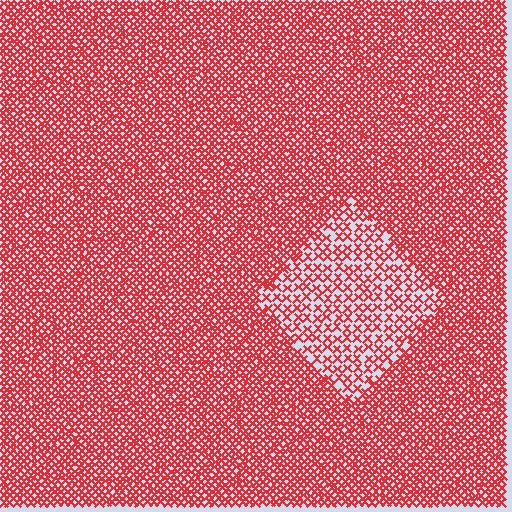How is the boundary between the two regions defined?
The boundary is defined by a change in element density (approximately 2.2x ratio). All elements are the same color, size, and shape.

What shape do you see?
I see a diamond.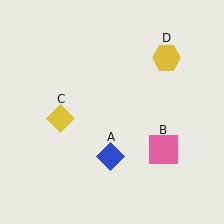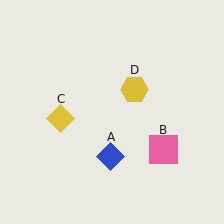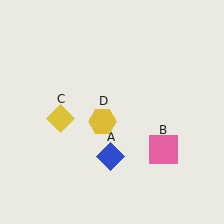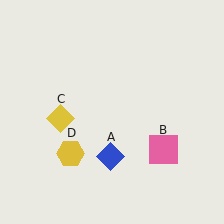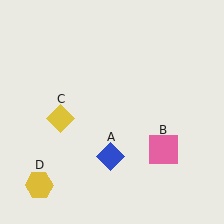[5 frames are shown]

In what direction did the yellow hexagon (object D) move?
The yellow hexagon (object D) moved down and to the left.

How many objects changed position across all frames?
1 object changed position: yellow hexagon (object D).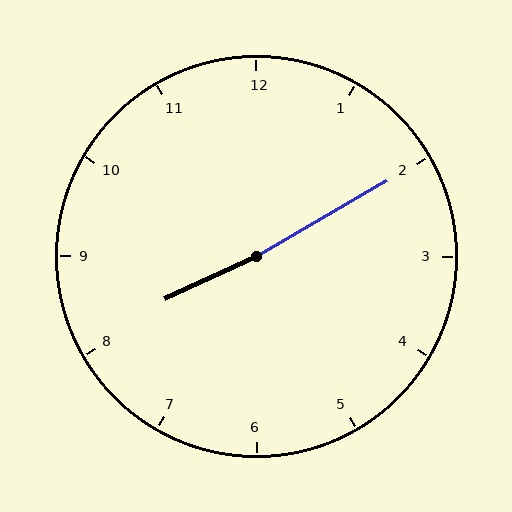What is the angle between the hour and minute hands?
Approximately 175 degrees.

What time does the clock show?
8:10.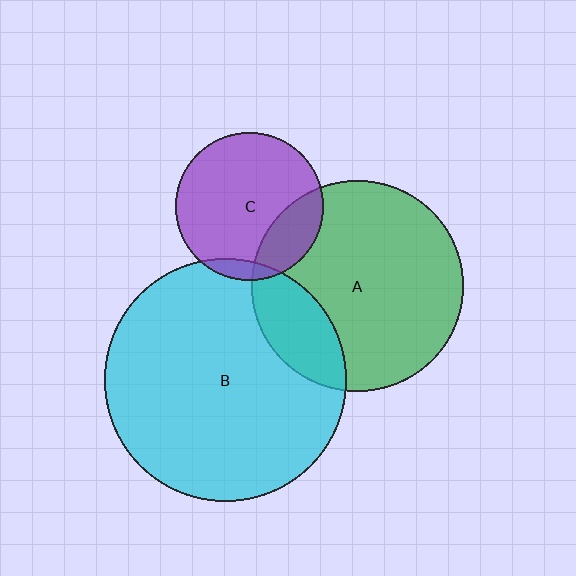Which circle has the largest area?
Circle B (cyan).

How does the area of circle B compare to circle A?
Approximately 1.3 times.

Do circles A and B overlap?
Yes.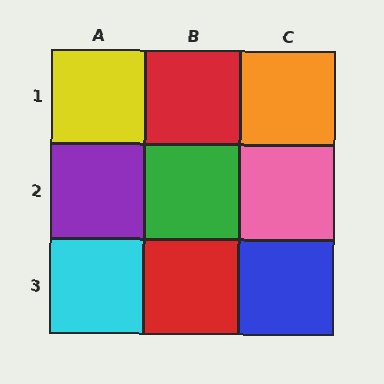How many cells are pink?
1 cell is pink.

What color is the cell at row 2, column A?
Purple.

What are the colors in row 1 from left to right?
Yellow, red, orange.